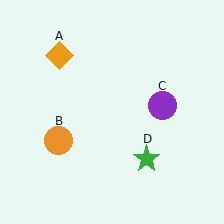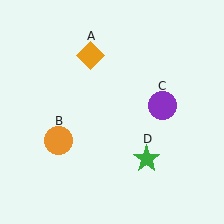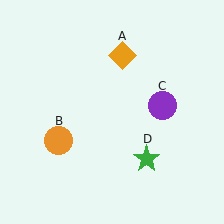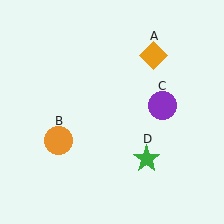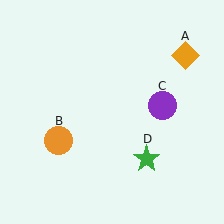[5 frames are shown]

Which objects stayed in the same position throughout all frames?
Orange circle (object B) and purple circle (object C) and green star (object D) remained stationary.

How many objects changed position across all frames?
1 object changed position: orange diamond (object A).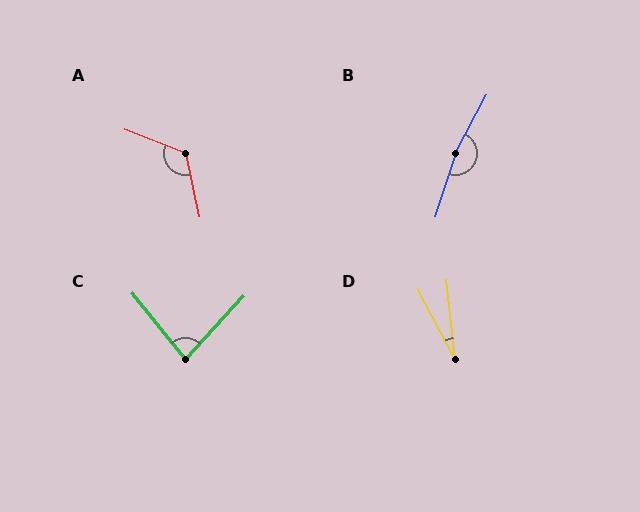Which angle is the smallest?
D, at approximately 22 degrees.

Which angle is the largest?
B, at approximately 169 degrees.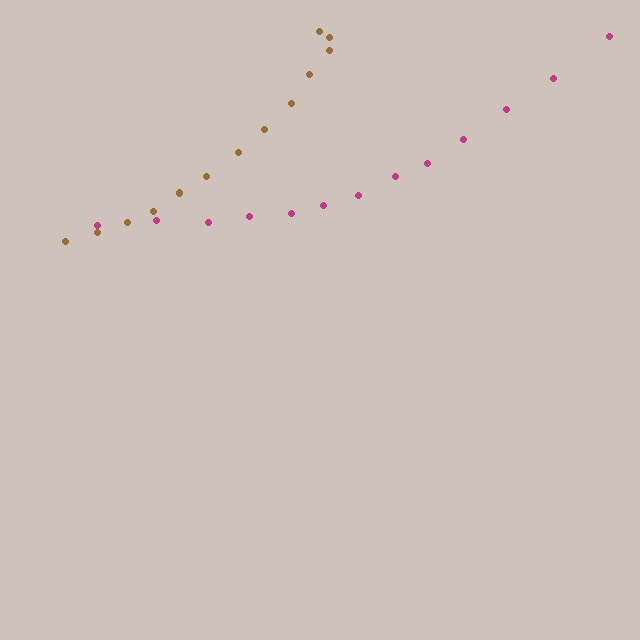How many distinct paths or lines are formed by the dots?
There are 2 distinct paths.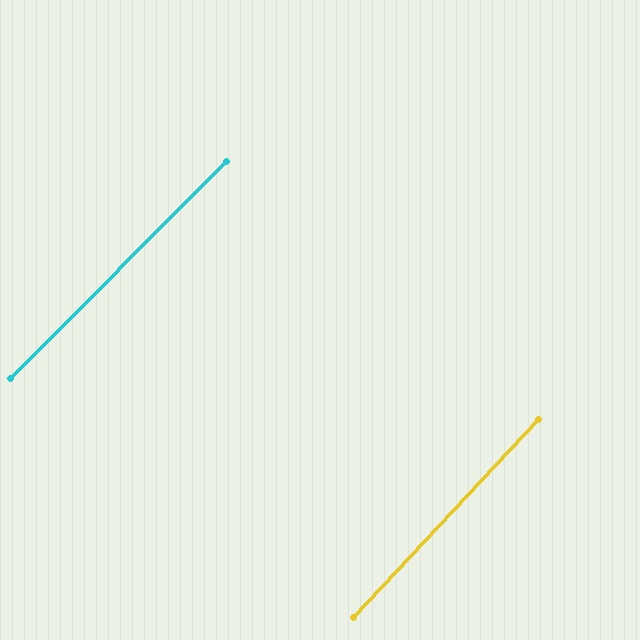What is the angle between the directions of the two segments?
Approximately 2 degrees.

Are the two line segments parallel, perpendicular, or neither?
Parallel — their directions differ by only 2.0°.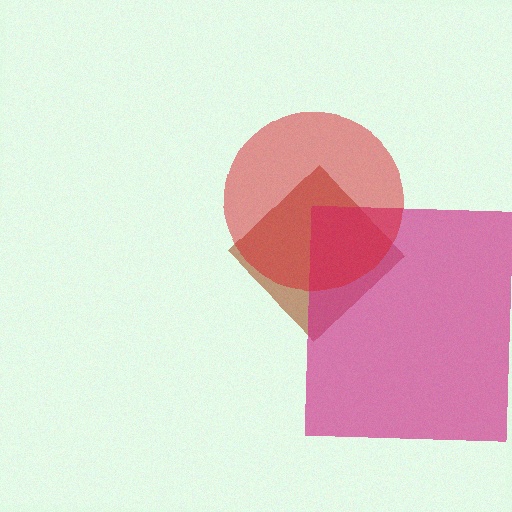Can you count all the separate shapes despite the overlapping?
Yes, there are 3 separate shapes.